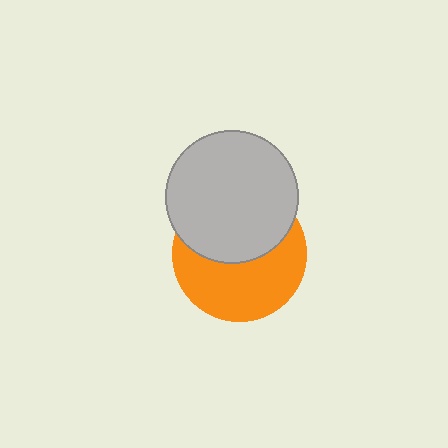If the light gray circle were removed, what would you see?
You would see the complete orange circle.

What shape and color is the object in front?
The object in front is a light gray circle.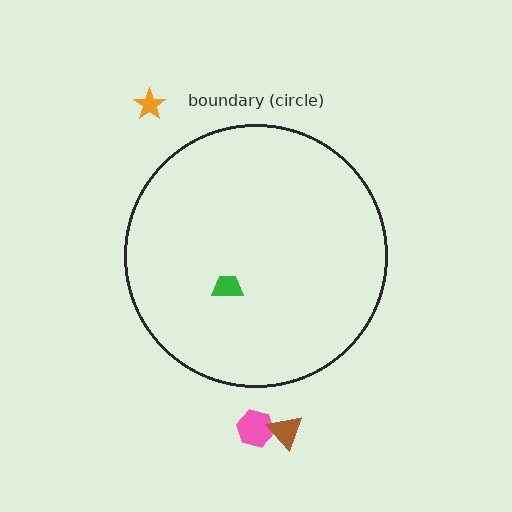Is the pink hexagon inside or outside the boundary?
Outside.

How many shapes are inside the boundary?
1 inside, 3 outside.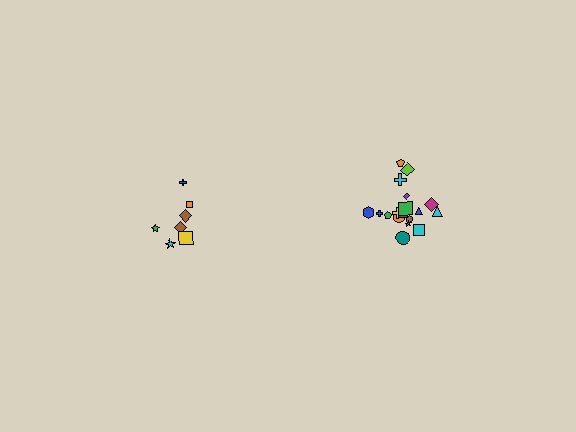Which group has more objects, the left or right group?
The right group.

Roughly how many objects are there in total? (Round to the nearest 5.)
Roughly 25 objects in total.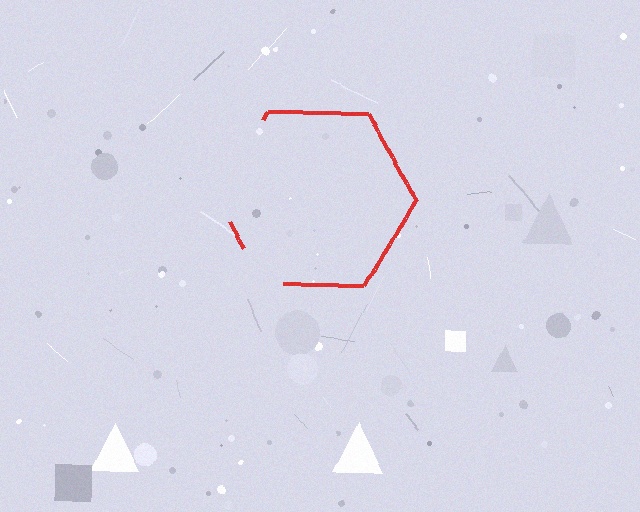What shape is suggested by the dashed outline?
The dashed outline suggests a hexagon.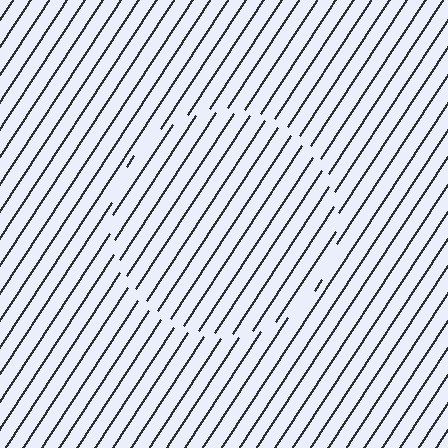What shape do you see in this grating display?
An illusory circle. The interior of the shape contains the same grating, shifted by half a period — the contour is defined by the phase discontinuity where line-ends from the inner and outer gratings abut.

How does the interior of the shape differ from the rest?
The interior of the shape contains the same grating, shifted by half a period — the contour is defined by the phase discontinuity where line-ends from the inner and outer gratings abut.